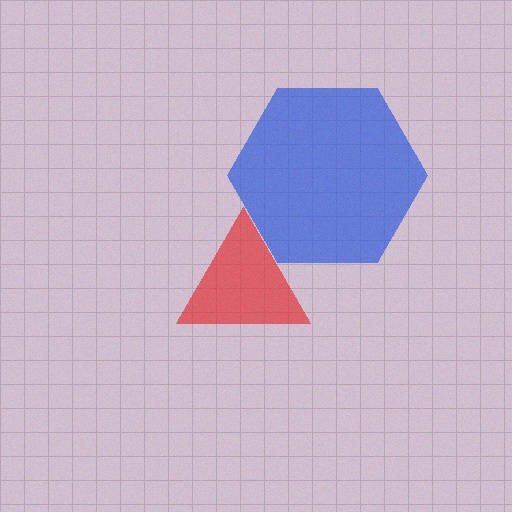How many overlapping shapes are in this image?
There are 2 overlapping shapes in the image.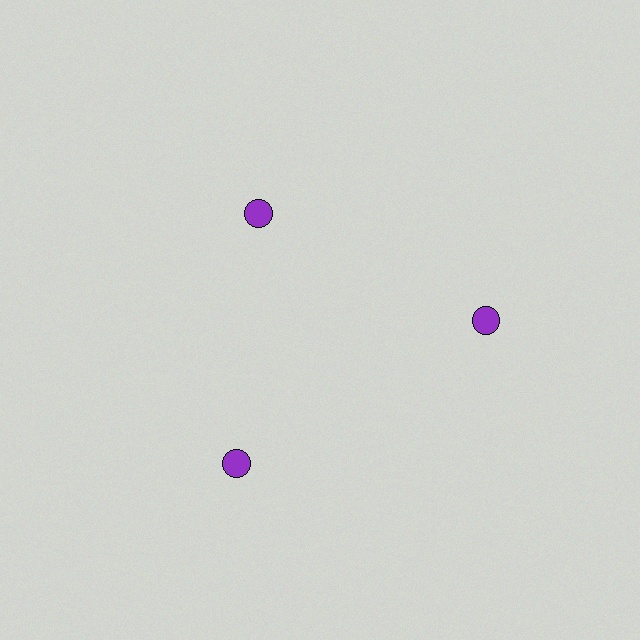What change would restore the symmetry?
The symmetry would be restored by moving it outward, back onto the ring so that all 3 circles sit at equal angles and equal distance from the center.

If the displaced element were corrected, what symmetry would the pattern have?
It would have 3-fold rotational symmetry — the pattern would map onto itself every 120 degrees.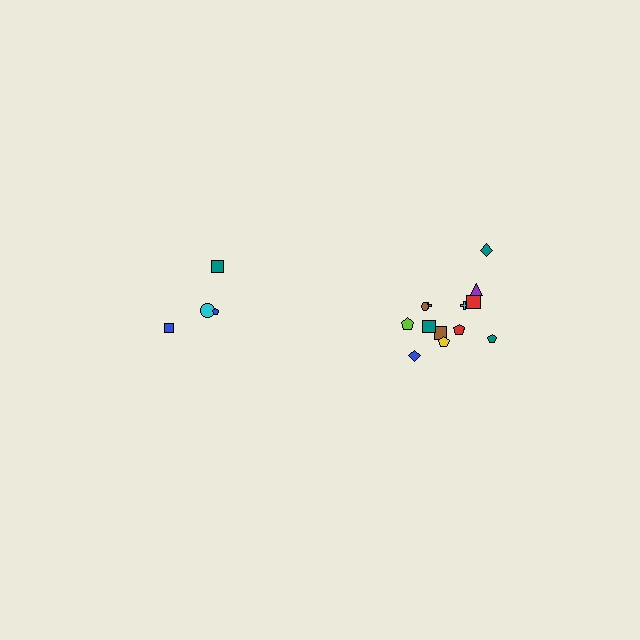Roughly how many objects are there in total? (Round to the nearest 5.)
Roughly 20 objects in total.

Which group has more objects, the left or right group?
The right group.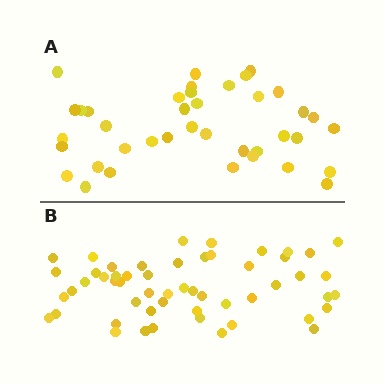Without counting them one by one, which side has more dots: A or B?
Region B (the bottom region) has more dots.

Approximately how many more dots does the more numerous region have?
Region B has approximately 15 more dots than region A.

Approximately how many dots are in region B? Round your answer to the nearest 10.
About 50 dots. (The exact count is 54, which rounds to 50.)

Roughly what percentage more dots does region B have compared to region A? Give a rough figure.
About 40% more.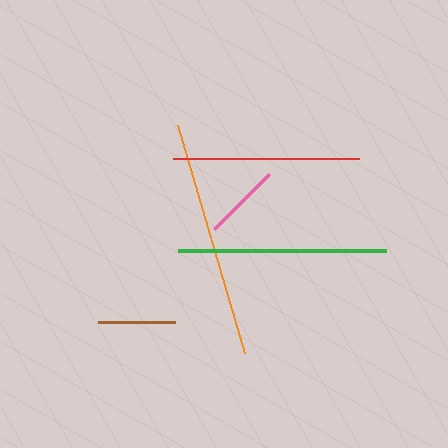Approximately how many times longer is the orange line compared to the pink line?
The orange line is approximately 3.1 times the length of the pink line.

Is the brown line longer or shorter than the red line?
The red line is longer than the brown line.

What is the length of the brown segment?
The brown segment is approximately 77 pixels long.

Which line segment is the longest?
The orange line is the longest at approximately 238 pixels.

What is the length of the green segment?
The green segment is approximately 208 pixels long.